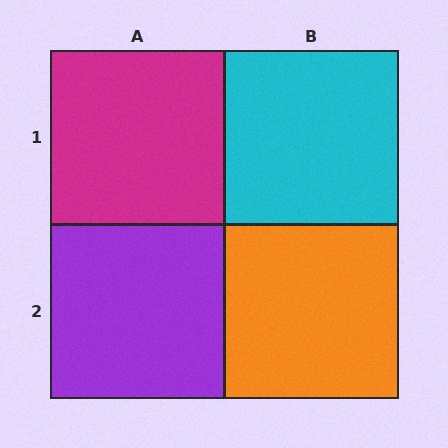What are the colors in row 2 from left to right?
Purple, orange.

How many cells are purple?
1 cell is purple.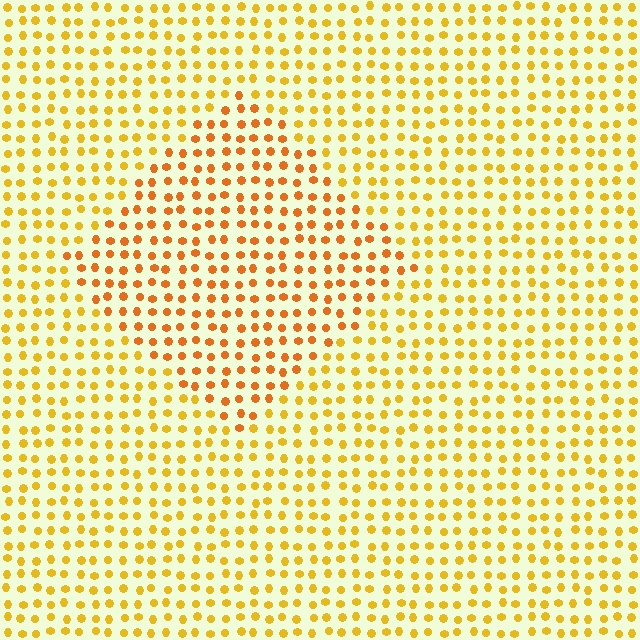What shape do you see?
I see a diamond.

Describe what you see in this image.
The image is filled with small yellow elements in a uniform arrangement. A diamond-shaped region is visible where the elements are tinted to a slightly different hue, forming a subtle color boundary.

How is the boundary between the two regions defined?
The boundary is defined purely by a slight shift in hue (about 23 degrees). Spacing, size, and orientation are identical on both sides.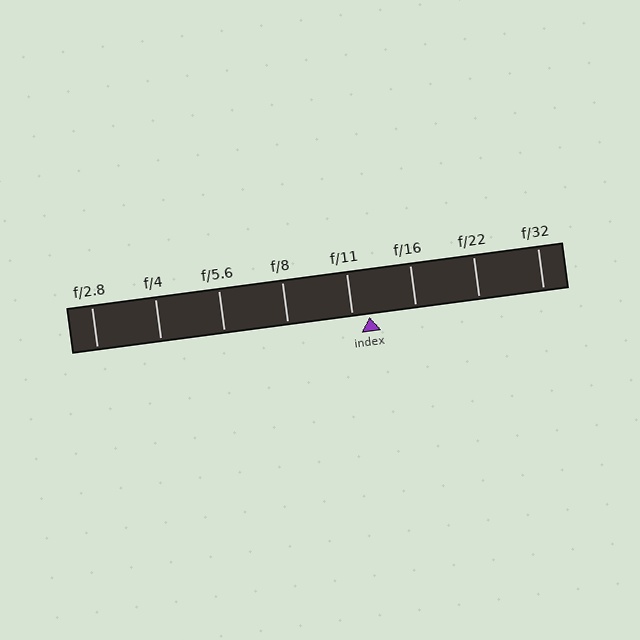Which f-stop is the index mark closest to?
The index mark is closest to f/11.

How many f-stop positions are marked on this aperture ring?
There are 8 f-stop positions marked.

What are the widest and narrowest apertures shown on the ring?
The widest aperture shown is f/2.8 and the narrowest is f/32.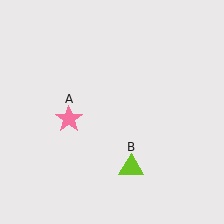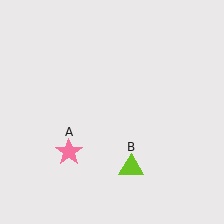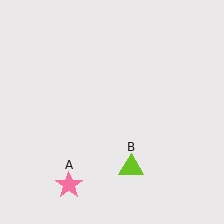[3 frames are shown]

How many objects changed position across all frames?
1 object changed position: pink star (object A).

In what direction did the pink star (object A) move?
The pink star (object A) moved down.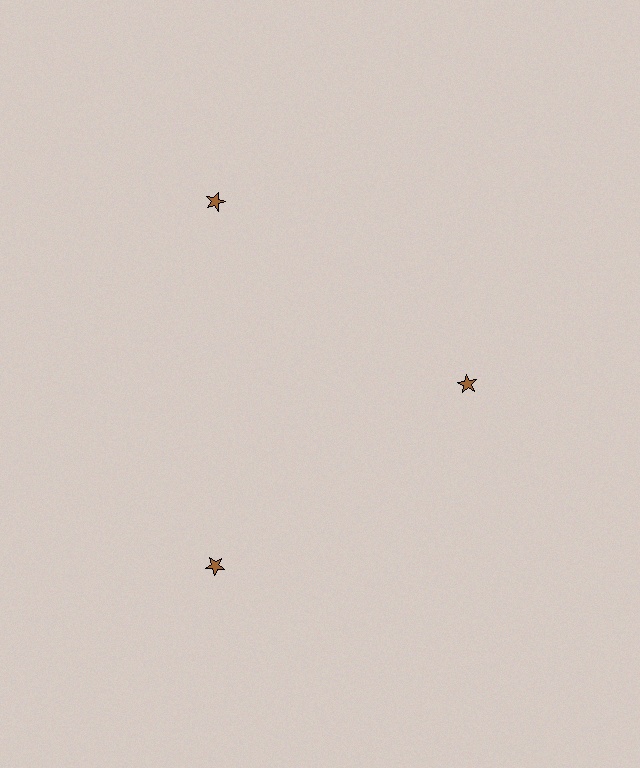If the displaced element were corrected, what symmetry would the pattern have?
It would have 3-fold rotational symmetry — the pattern would map onto itself every 120 degrees.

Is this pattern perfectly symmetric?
No. The 3 brown stars are arranged in a ring, but one element near the 3 o'clock position is pulled inward toward the center, breaking the 3-fold rotational symmetry.